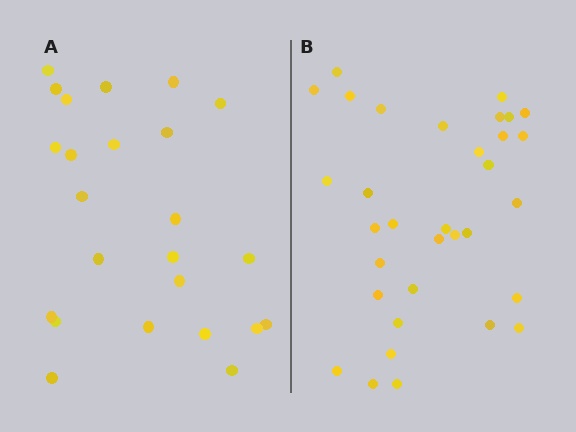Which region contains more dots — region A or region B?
Region B (the right region) has more dots.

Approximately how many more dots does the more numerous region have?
Region B has roughly 8 or so more dots than region A.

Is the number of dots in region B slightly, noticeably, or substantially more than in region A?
Region B has noticeably more, but not dramatically so. The ratio is roughly 1.4 to 1.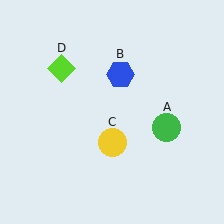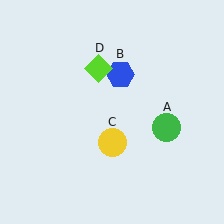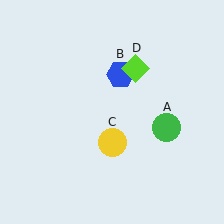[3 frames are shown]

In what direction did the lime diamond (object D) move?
The lime diamond (object D) moved right.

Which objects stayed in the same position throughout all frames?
Green circle (object A) and blue hexagon (object B) and yellow circle (object C) remained stationary.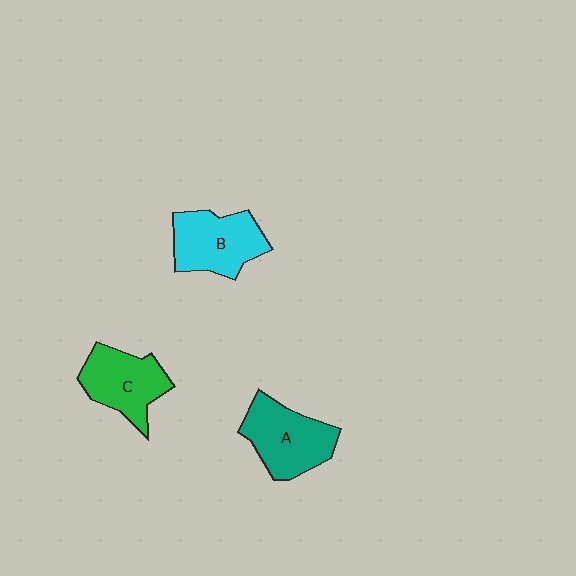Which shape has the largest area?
Shape A (teal).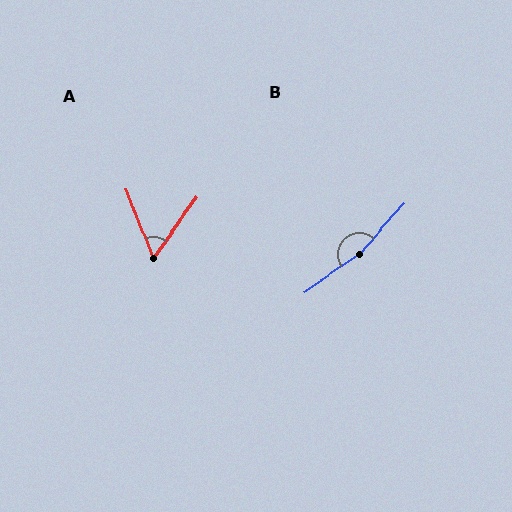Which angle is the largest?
B, at approximately 166 degrees.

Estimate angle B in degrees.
Approximately 166 degrees.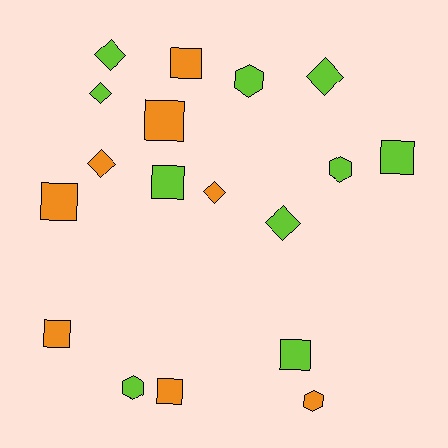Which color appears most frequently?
Lime, with 10 objects.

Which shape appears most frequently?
Square, with 8 objects.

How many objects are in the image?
There are 18 objects.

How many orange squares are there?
There are 5 orange squares.